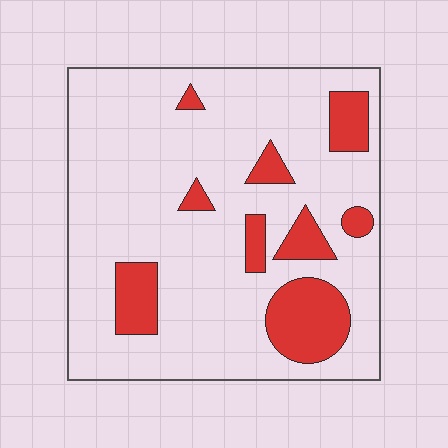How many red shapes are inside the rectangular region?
9.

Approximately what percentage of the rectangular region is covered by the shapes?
Approximately 20%.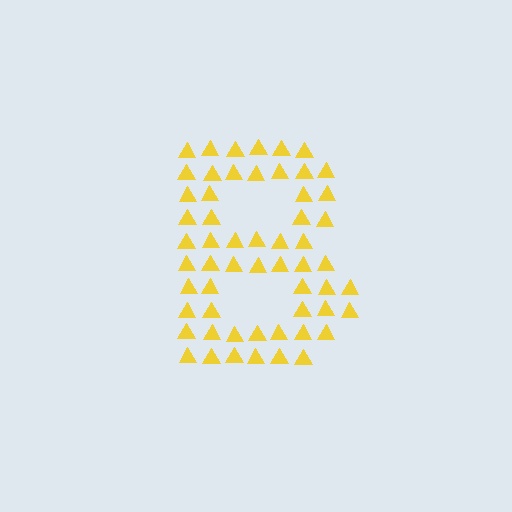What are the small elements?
The small elements are triangles.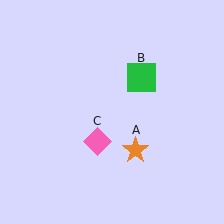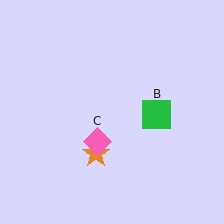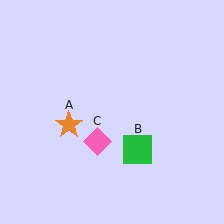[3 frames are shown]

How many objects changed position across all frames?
2 objects changed position: orange star (object A), green square (object B).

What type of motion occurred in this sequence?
The orange star (object A), green square (object B) rotated clockwise around the center of the scene.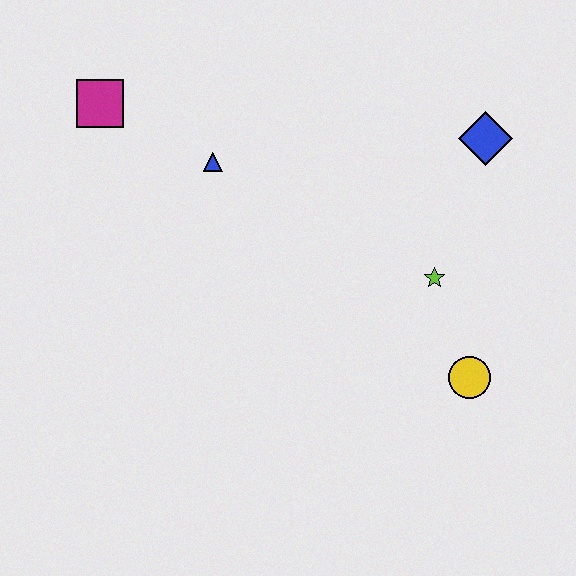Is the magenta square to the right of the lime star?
No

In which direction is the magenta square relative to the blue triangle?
The magenta square is to the left of the blue triangle.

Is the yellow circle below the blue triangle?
Yes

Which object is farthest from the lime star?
The magenta square is farthest from the lime star.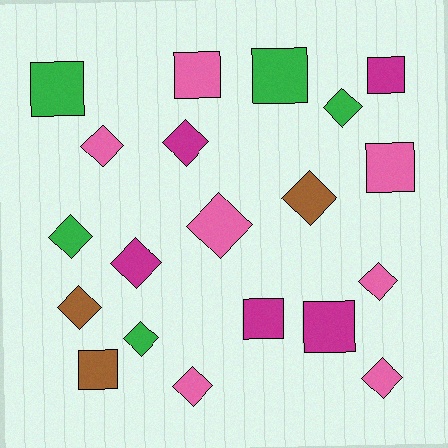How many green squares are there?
There are 2 green squares.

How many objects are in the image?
There are 20 objects.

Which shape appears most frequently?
Diamond, with 12 objects.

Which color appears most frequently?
Pink, with 7 objects.